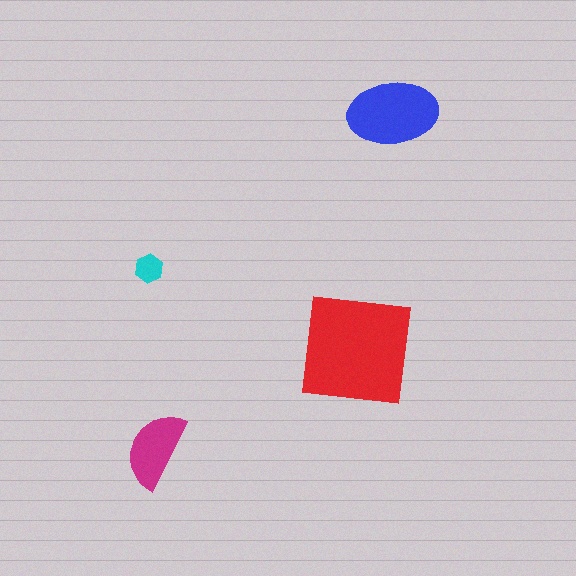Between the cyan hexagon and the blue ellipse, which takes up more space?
The blue ellipse.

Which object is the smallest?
The cyan hexagon.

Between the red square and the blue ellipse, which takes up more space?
The red square.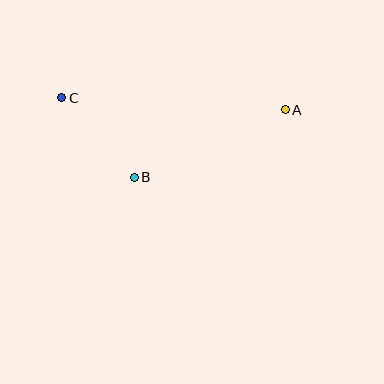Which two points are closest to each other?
Points B and C are closest to each other.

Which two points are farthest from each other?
Points A and C are farthest from each other.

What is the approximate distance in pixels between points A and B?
The distance between A and B is approximately 165 pixels.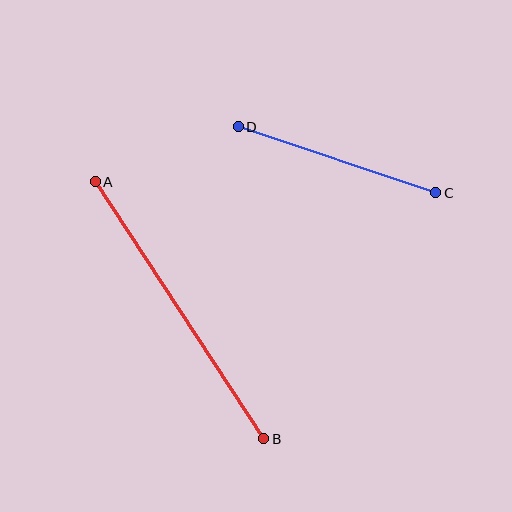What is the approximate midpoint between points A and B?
The midpoint is at approximately (179, 310) pixels.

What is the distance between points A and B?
The distance is approximately 307 pixels.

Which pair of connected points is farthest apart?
Points A and B are farthest apart.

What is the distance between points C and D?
The distance is approximately 208 pixels.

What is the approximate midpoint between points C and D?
The midpoint is at approximately (337, 160) pixels.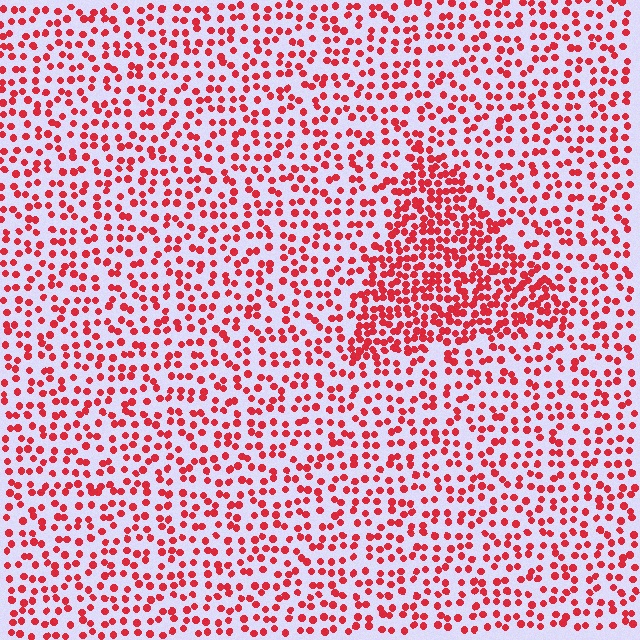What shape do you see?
I see a triangle.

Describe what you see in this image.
The image contains small red elements arranged at two different densities. A triangle-shaped region is visible where the elements are more densely packed than the surrounding area.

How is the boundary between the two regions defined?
The boundary is defined by a change in element density (approximately 2.0x ratio). All elements are the same color, size, and shape.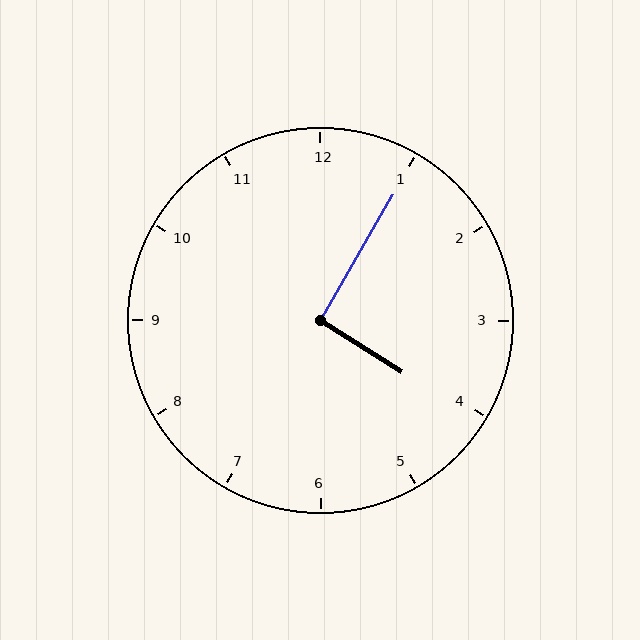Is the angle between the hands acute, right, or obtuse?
It is right.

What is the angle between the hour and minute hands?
Approximately 92 degrees.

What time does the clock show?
4:05.